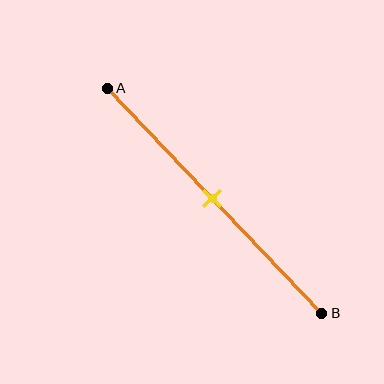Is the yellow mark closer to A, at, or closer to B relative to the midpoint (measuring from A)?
The yellow mark is approximately at the midpoint of segment AB.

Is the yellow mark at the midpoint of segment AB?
Yes, the mark is approximately at the midpoint.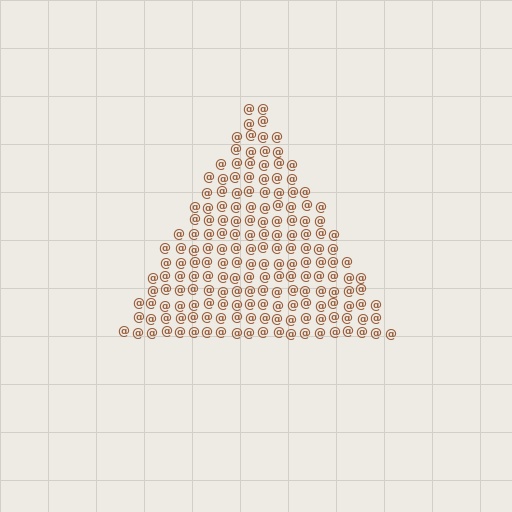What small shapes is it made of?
It is made of small at signs.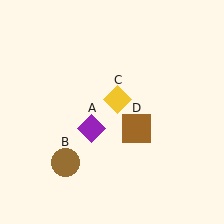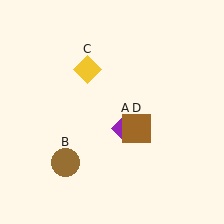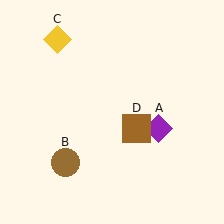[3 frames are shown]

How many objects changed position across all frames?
2 objects changed position: purple diamond (object A), yellow diamond (object C).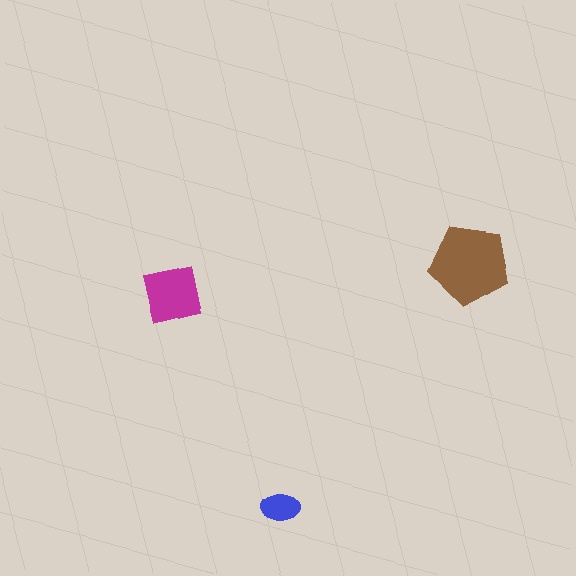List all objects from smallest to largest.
The blue ellipse, the magenta square, the brown pentagon.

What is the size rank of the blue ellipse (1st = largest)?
3rd.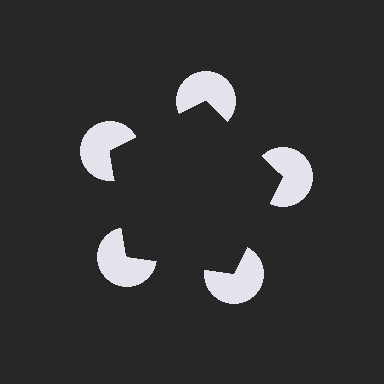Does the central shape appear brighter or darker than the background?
It typically appears slightly darker than the background, even though no actual brightness change is drawn.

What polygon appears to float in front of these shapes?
An illusory pentagon — its edges are inferred from the aligned wedge cuts in the pac-man discs, not physically drawn.